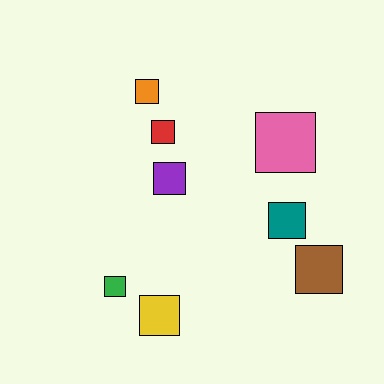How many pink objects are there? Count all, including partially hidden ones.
There is 1 pink object.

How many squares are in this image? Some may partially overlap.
There are 8 squares.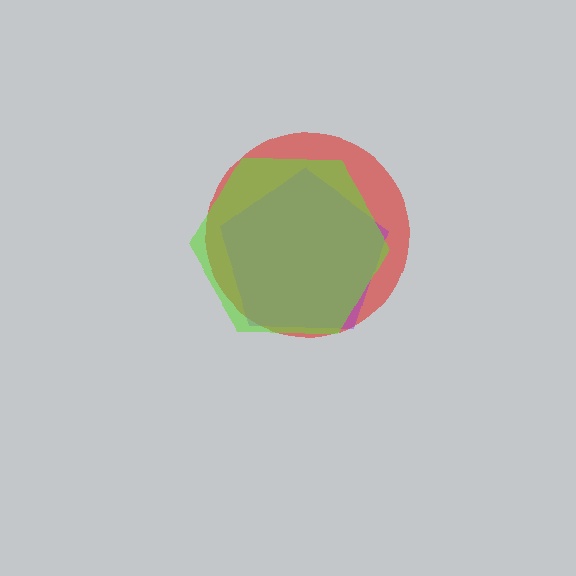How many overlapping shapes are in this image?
There are 3 overlapping shapes in the image.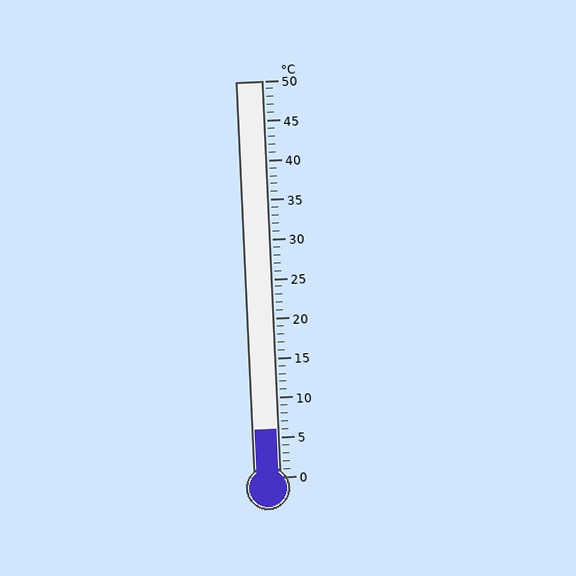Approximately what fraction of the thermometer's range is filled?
The thermometer is filled to approximately 10% of its range.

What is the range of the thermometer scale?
The thermometer scale ranges from 0°C to 50°C.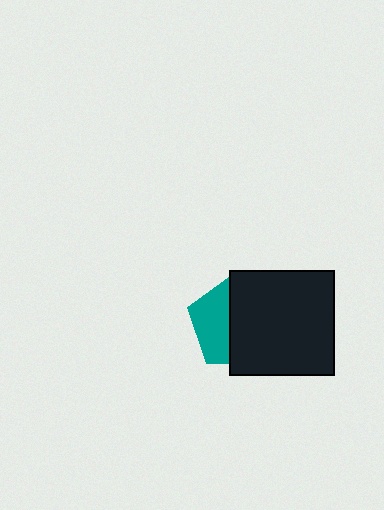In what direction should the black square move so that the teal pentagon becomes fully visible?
The black square should move right. That is the shortest direction to clear the overlap and leave the teal pentagon fully visible.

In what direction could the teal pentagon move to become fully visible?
The teal pentagon could move left. That would shift it out from behind the black square entirely.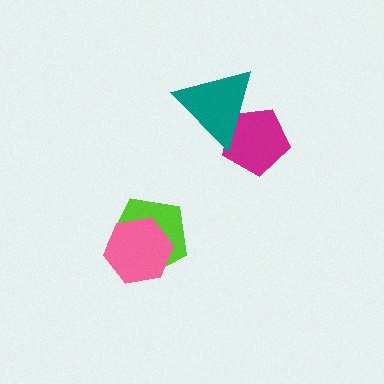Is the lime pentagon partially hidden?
Yes, it is partially covered by another shape.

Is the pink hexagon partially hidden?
No, no other shape covers it.